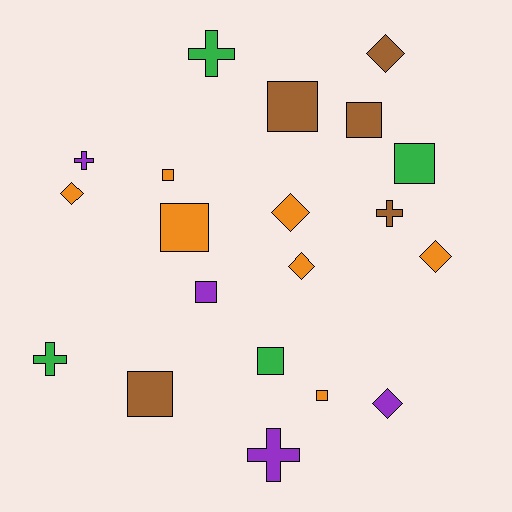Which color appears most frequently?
Orange, with 7 objects.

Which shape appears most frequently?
Square, with 9 objects.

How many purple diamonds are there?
There is 1 purple diamond.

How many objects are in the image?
There are 20 objects.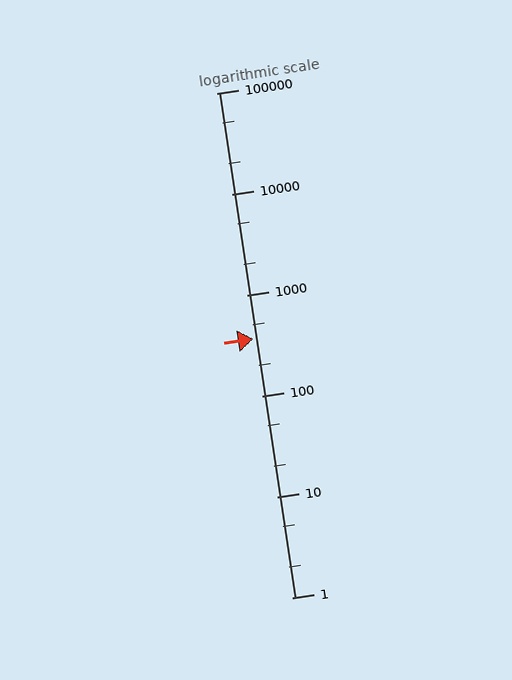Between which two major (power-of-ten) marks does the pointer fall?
The pointer is between 100 and 1000.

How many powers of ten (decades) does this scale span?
The scale spans 5 decades, from 1 to 100000.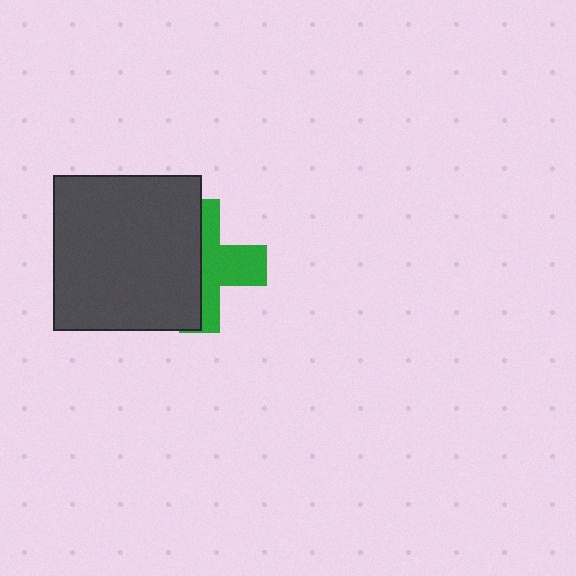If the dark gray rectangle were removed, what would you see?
You would see the complete green cross.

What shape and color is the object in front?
The object in front is a dark gray rectangle.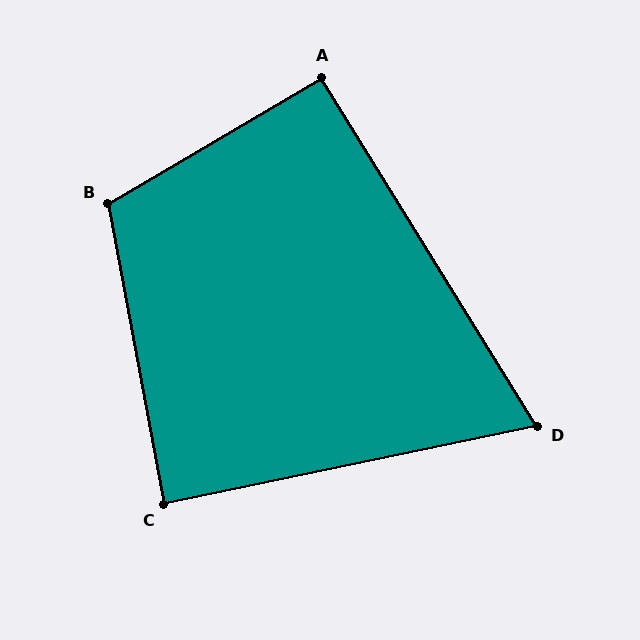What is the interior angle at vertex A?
Approximately 91 degrees (approximately right).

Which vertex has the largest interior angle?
B, at approximately 110 degrees.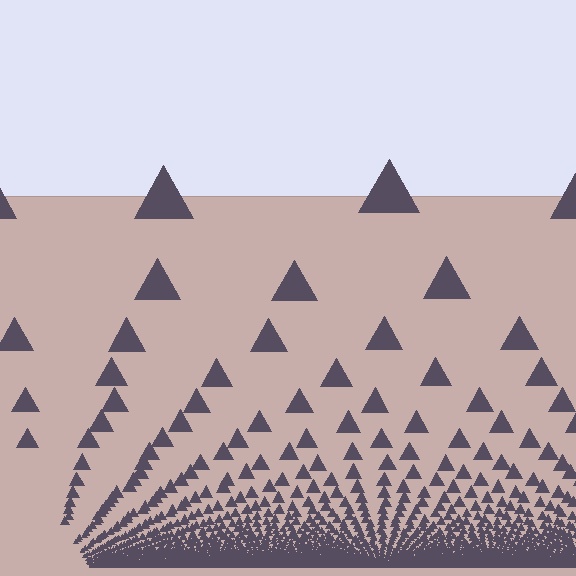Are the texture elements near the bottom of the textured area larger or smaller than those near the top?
Smaller. The gradient is inverted — elements near the bottom are smaller and denser.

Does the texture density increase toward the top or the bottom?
Density increases toward the bottom.